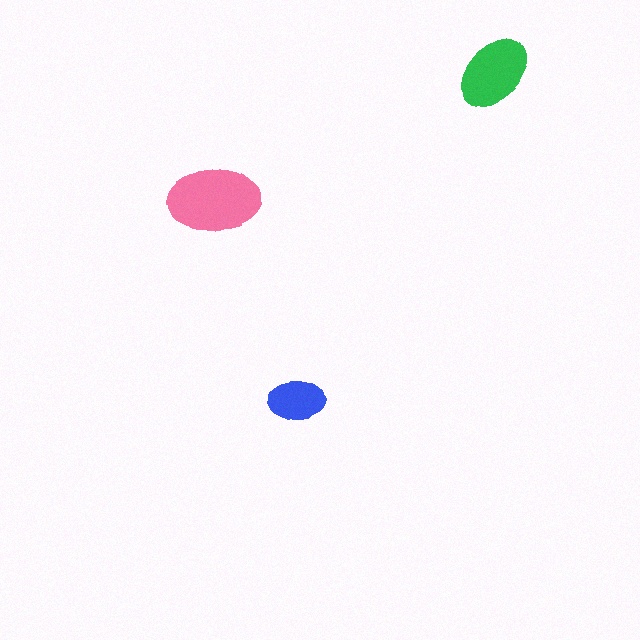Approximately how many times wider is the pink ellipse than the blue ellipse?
About 1.5 times wider.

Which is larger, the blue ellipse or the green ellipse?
The green one.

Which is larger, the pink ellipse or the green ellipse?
The pink one.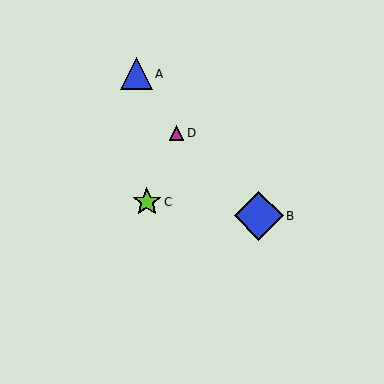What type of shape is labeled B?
Shape B is a blue diamond.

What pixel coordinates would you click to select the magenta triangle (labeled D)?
Click at (177, 133) to select the magenta triangle D.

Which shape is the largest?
The blue diamond (labeled B) is the largest.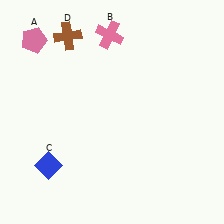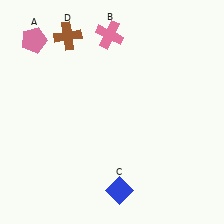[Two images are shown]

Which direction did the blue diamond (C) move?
The blue diamond (C) moved right.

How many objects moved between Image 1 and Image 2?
1 object moved between the two images.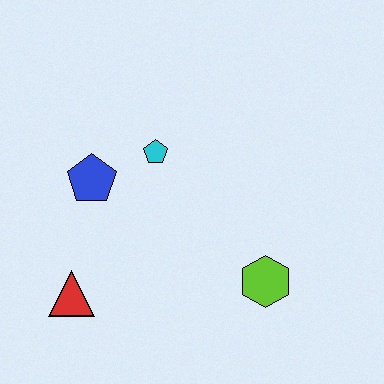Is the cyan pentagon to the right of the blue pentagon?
Yes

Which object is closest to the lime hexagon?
The cyan pentagon is closest to the lime hexagon.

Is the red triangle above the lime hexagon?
No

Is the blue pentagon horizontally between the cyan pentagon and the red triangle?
Yes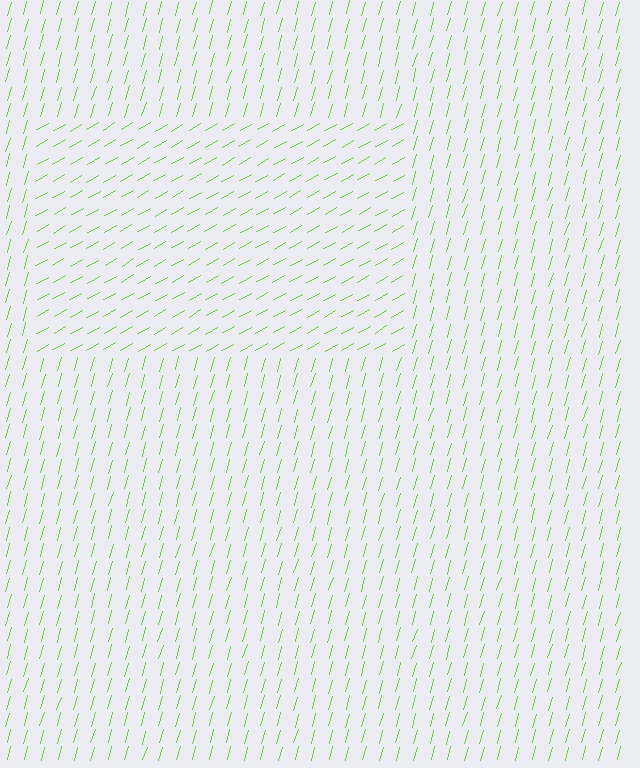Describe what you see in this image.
The image is filled with small lime line segments. A rectangle region in the image has lines oriented differently from the surrounding lines, creating a visible texture boundary.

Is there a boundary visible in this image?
Yes, there is a texture boundary formed by a change in line orientation.